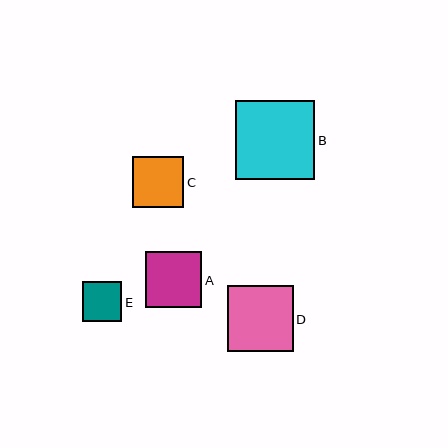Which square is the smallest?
Square E is the smallest with a size of approximately 39 pixels.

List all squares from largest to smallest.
From largest to smallest: B, D, A, C, E.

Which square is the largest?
Square B is the largest with a size of approximately 79 pixels.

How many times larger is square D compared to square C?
Square D is approximately 1.3 times the size of square C.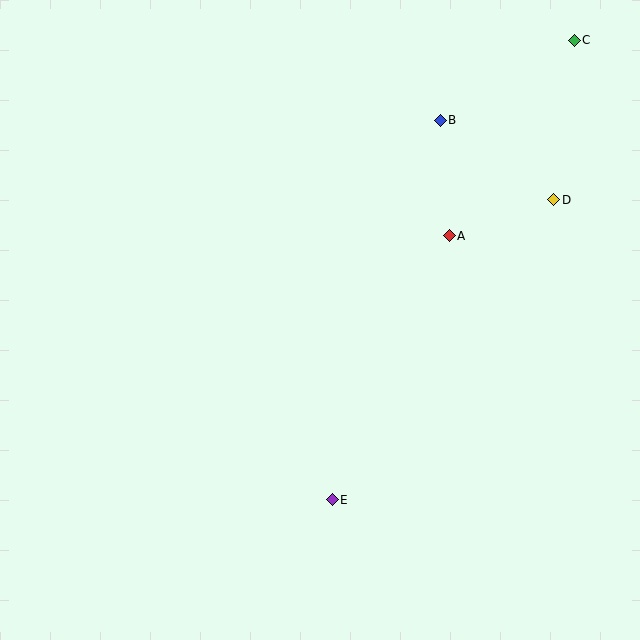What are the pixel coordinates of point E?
Point E is at (332, 500).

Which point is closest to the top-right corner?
Point C is closest to the top-right corner.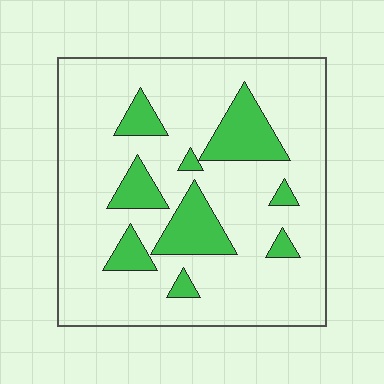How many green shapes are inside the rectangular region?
9.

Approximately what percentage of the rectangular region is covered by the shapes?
Approximately 20%.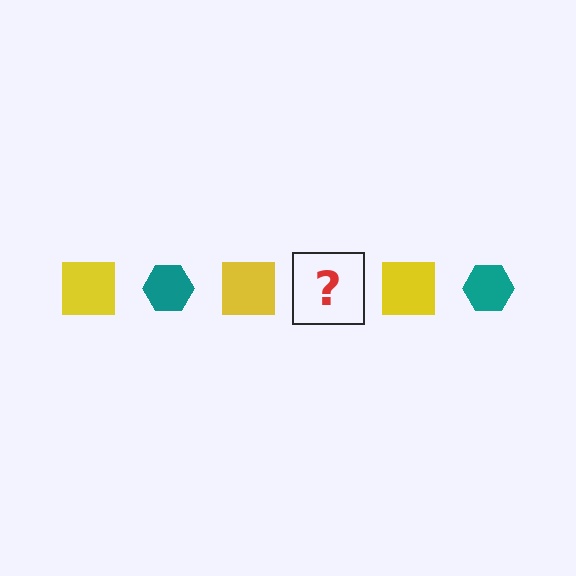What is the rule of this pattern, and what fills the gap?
The rule is that the pattern alternates between yellow square and teal hexagon. The gap should be filled with a teal hexagon.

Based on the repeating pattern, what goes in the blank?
The blank should be a teal hexagon.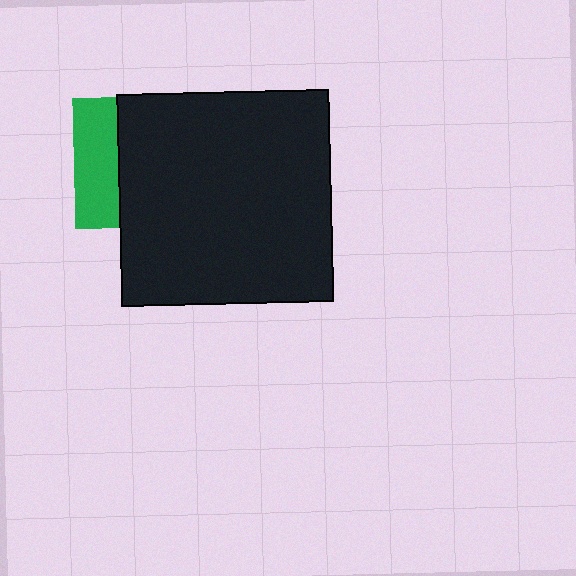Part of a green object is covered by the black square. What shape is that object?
It is a square.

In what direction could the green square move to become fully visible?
The green square could move left. That would shift it out from behind the black square entirely.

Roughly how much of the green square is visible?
A small part of it is visible (roughly 34%).